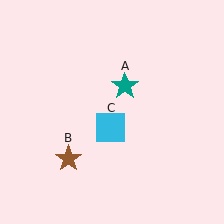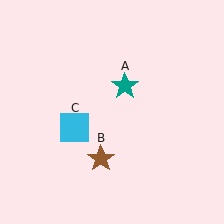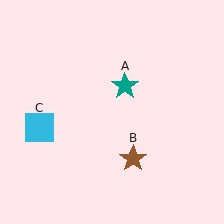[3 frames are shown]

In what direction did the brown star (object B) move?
The brown star (object B) moved right.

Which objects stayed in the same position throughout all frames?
Teal star (object A) remained stationary.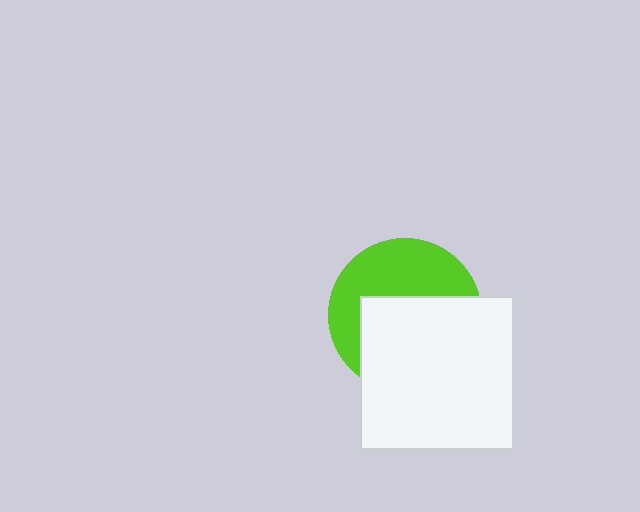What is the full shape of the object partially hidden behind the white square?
The partially hidden object is a lime circle.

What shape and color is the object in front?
The object in front is a white square.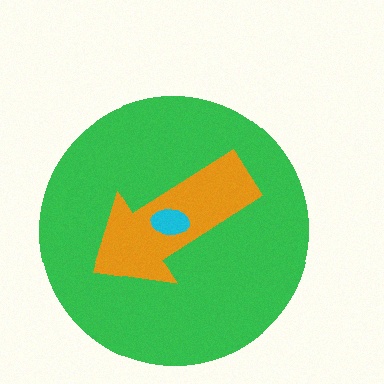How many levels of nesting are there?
3.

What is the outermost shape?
The green circle.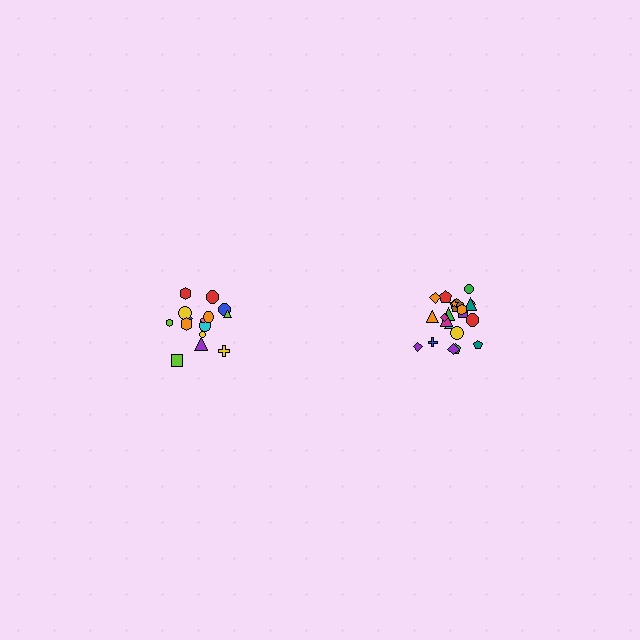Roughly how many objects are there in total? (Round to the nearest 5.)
Roughly 35 objects in total.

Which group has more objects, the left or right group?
The right group.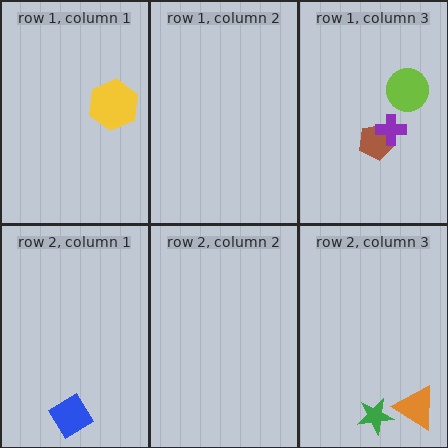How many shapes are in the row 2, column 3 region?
2.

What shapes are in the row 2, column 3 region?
The orange triangle, the green star.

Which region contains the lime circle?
The row 1, column 3 region.